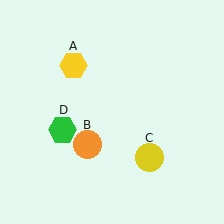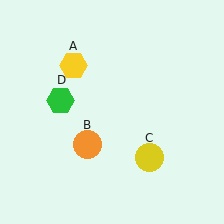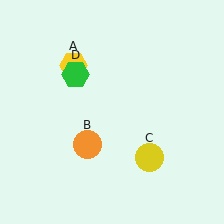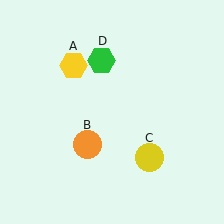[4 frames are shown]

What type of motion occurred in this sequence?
The green hexagon (object D) rotated clockwise around the center of the scene.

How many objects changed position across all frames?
1 object changed position: green hexagon (object D).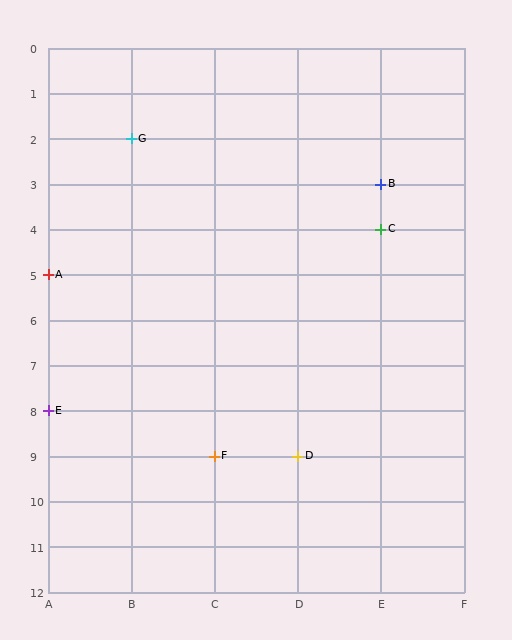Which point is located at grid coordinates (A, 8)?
Point E is at (A, 8).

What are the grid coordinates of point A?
Point A is at grid coordinates (A, 5).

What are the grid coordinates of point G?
Point G is at grid coordinates (B, 2).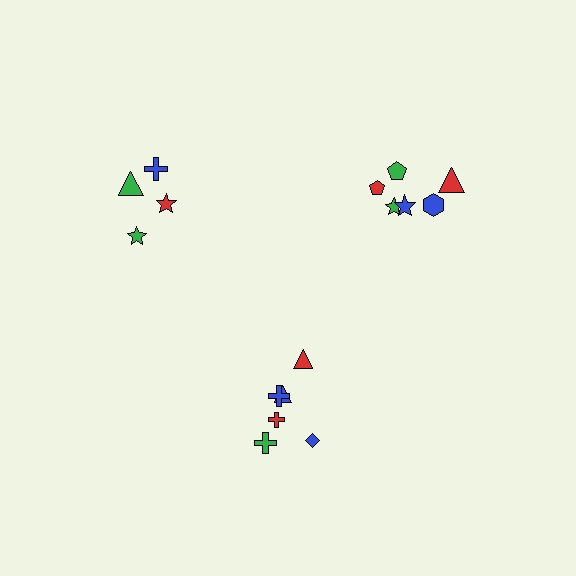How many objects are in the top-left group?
There are 4 objects.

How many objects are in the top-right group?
There are 6 objects.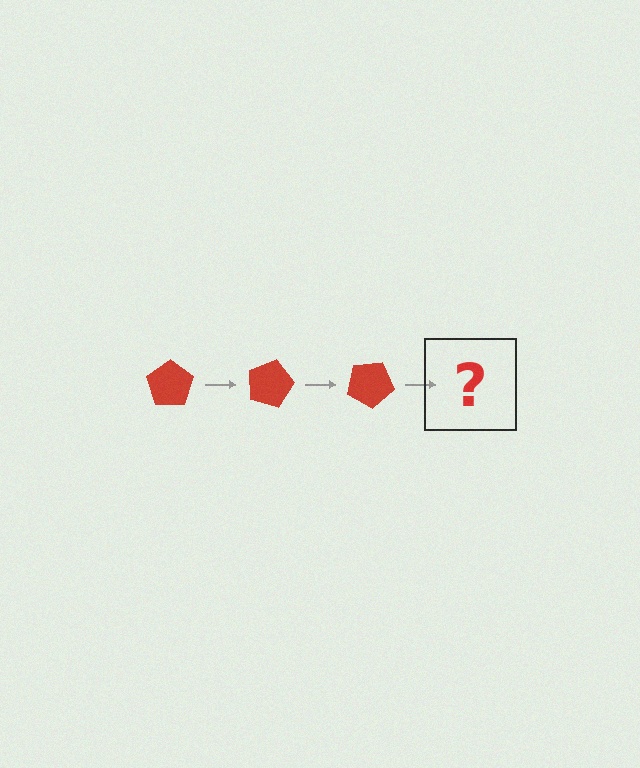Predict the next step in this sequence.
The next step is a red pentagon rotated 45 degrees.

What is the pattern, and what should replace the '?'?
The pattern is that the pentagon rotates 15 degrees each step. The '?' should be a red pentagon rotated 45 degrees.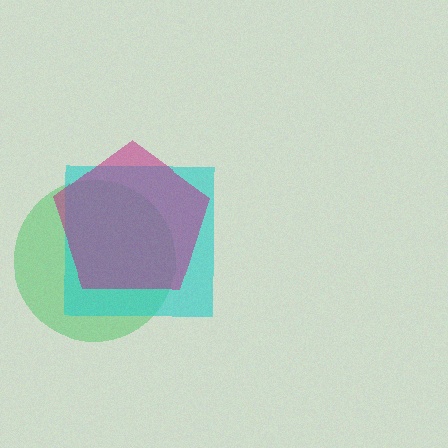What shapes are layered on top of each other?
The layered shapes are: a green circle, a cyan square, a magenta pentagon.